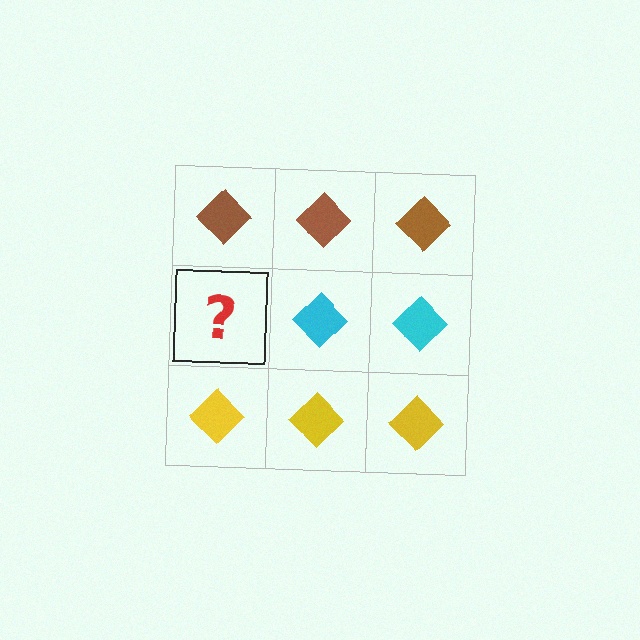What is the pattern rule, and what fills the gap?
The rule is that each row has a consistent color. The gap should be filled with a cyan diamond.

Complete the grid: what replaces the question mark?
The question mark should be replaced with a cyan diamond.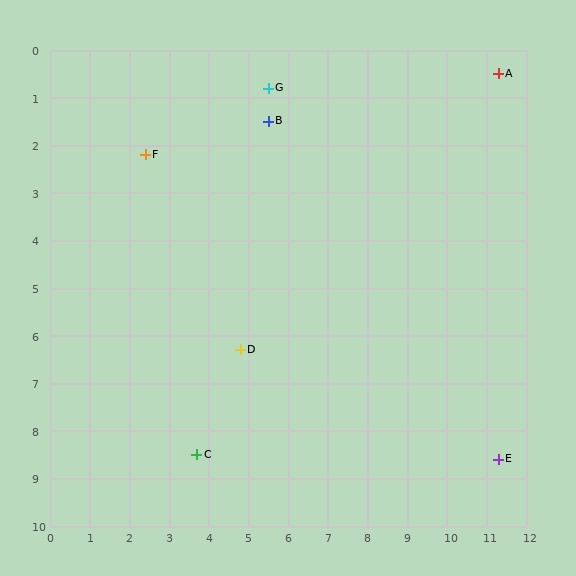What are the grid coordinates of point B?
Point B is at approximately (5.5, 1.5).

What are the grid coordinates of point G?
Point G is at approximately (5.5, 0.8).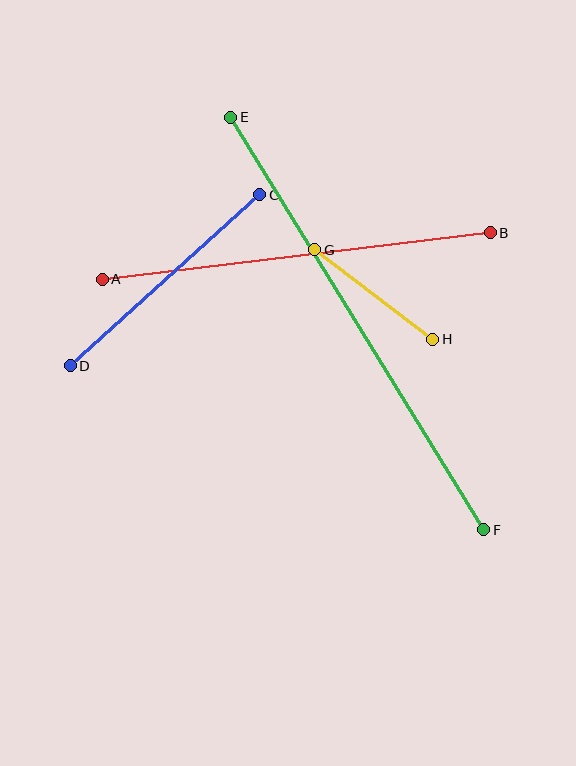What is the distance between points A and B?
The distance is approximately 391 pixels.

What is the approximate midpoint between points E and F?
The midpoint is at approximately (357, 324) pixels.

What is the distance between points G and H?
The distance is approximately 148 pixels.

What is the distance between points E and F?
The distance is approximately 484 pixels.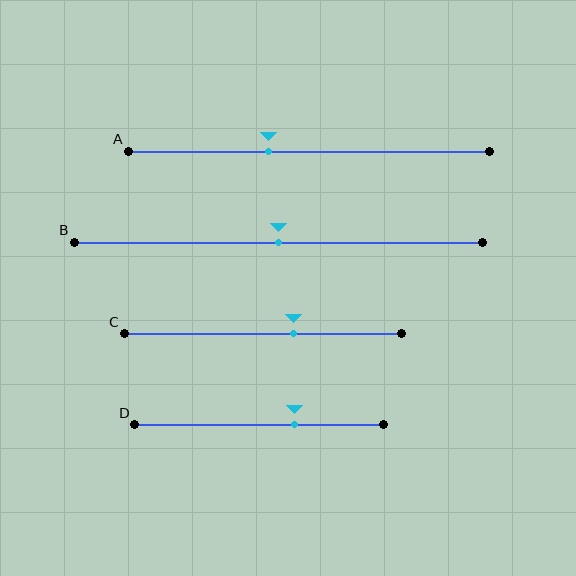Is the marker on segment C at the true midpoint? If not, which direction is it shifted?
No, the marker on segment C is shifted to the right by about 11% of the segment length.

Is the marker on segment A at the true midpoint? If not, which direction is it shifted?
No, the marker on segment A is shifted to the left by about 11% of the segment length.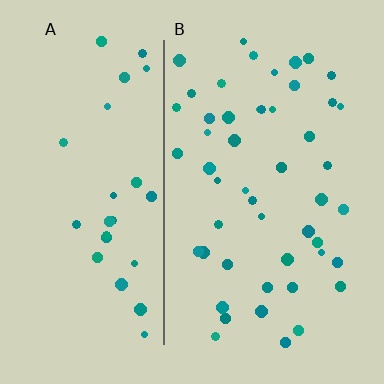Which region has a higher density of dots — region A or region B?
B (the right).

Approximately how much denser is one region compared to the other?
Approximately 1.7× — region B over region A.